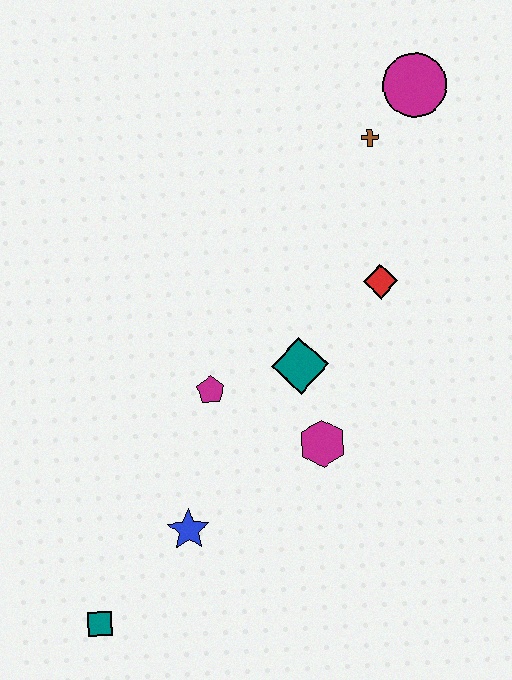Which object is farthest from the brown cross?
The teal square is farthest from the brown cross.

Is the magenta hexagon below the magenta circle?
Yes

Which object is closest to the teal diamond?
The magenta hexagon is closest to the teal diamond.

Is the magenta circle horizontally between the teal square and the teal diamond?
No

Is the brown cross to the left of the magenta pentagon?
No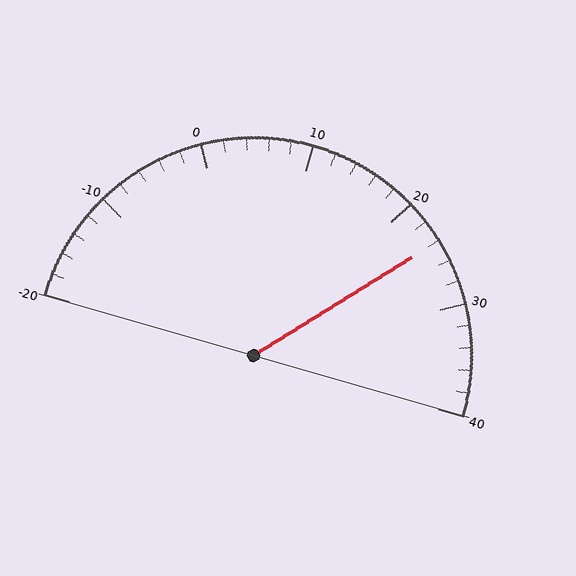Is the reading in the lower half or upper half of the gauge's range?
The reading is in the upper half of the range (-20 to 40).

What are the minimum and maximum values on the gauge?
The gauge ranges from -20 to 40.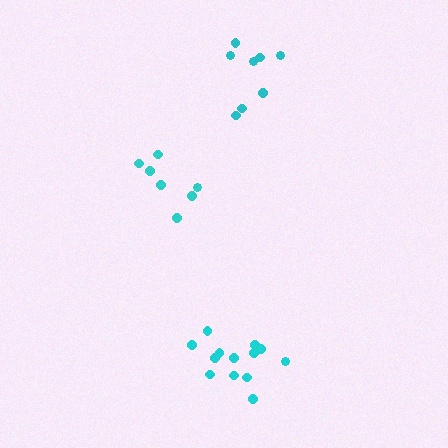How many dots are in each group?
Group 1: 13 dots, Group 2: 8 dots, Group 3: 7 dots (28 total).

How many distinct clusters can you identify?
There are 3 distinct clusters.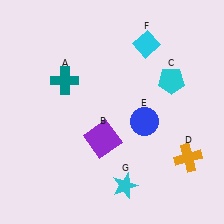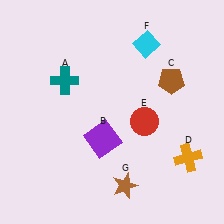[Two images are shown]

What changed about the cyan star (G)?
In Image 1, G is cyan. In Image 2, it changed to brown.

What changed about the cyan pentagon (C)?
In Image 1, C is cyan. In Image 2, it changed to brown.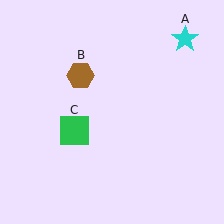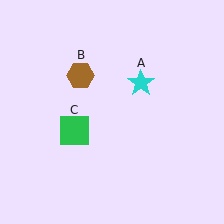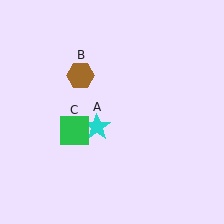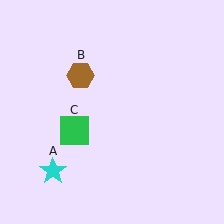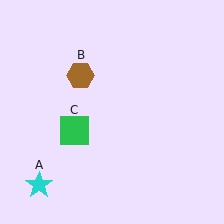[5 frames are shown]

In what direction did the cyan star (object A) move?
The cyan star (object A) moved down and to the left.